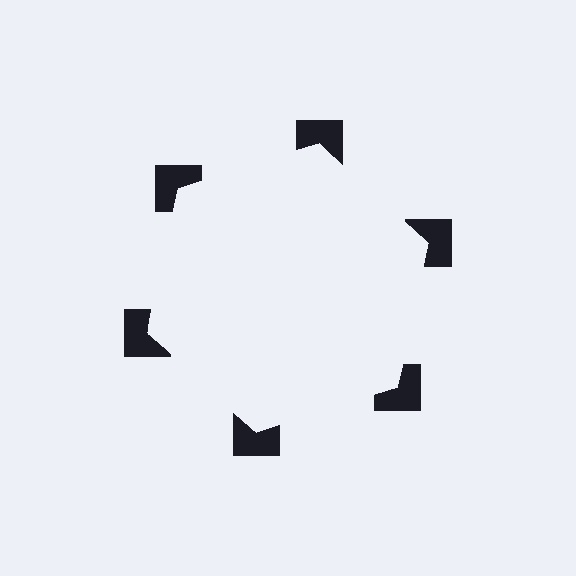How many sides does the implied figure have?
6 sides.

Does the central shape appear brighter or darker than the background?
It typically appears slightly brighter than the background, even though no actual brightness change is drawn.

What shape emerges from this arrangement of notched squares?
An illusory hexagon — its edges are inferred from the aligned wedge cuts in the notched squares, not physically drawn.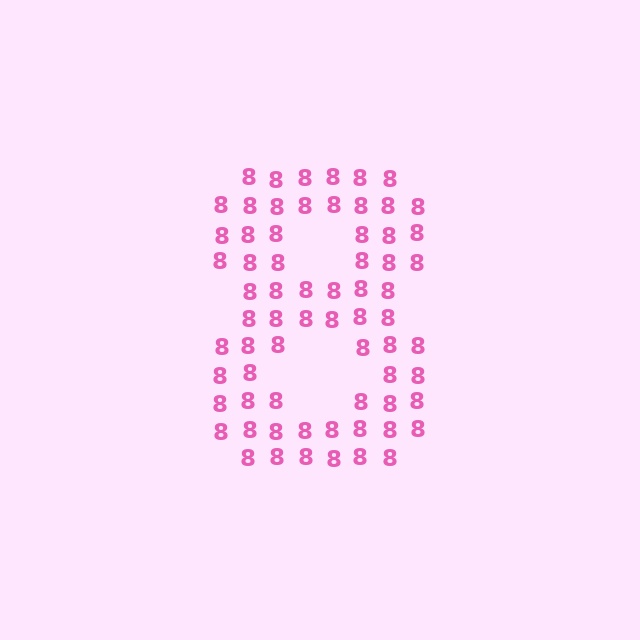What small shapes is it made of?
It is made of small digit 8's.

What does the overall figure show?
The overall figure shows the digit 8.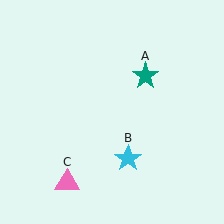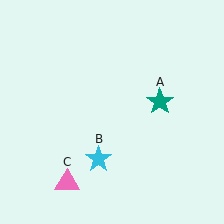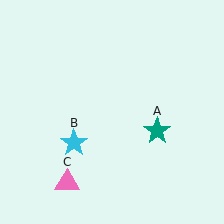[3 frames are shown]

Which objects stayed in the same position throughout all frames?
Pink triangle (object C) remained stationary.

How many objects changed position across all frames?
2 objects changed position: teal star (object A), cyan star (object B).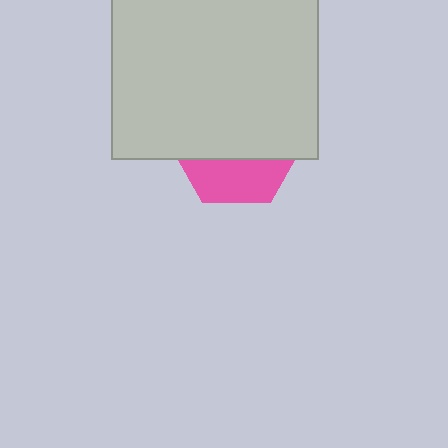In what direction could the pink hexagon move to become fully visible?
The pink hexagon could move down. That would shift it out from behind the light gray square entirely.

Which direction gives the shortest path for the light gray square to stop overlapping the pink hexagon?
Moving up gives the shortest separation.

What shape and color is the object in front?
The object in front is a light gray square.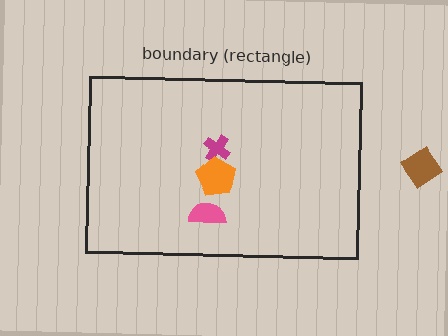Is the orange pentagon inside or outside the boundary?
Inside.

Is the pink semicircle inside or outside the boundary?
Inside.